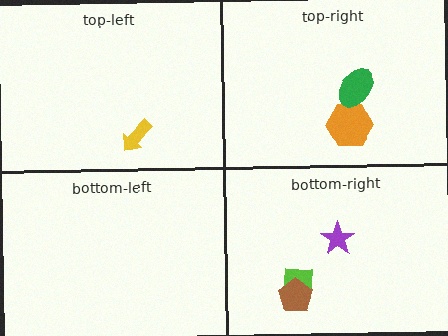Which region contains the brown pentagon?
The bottom-right region.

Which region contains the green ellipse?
The top-right region.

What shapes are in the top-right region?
The orange hexagon, the green ellipse.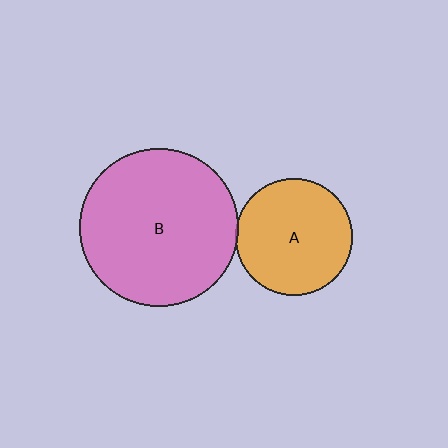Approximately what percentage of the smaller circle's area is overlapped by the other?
Approximately 5%.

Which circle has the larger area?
Circle B (pink).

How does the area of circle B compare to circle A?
Approximately 1.8 times.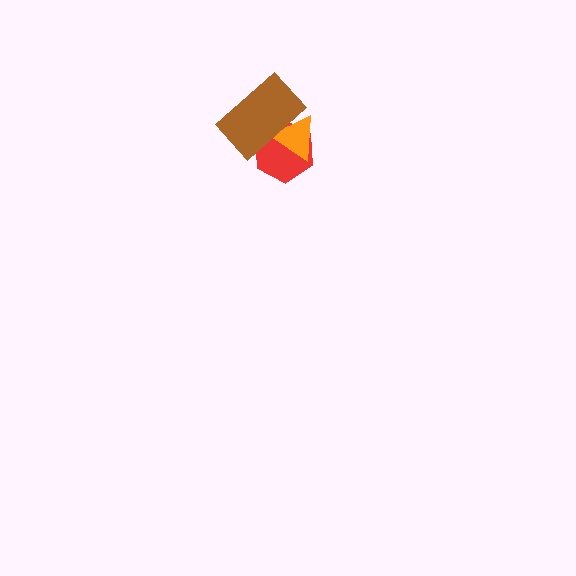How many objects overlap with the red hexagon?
2 objects overlap with the red hexagon.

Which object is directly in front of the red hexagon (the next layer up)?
The orange triangle is directly in front of the red hexagon.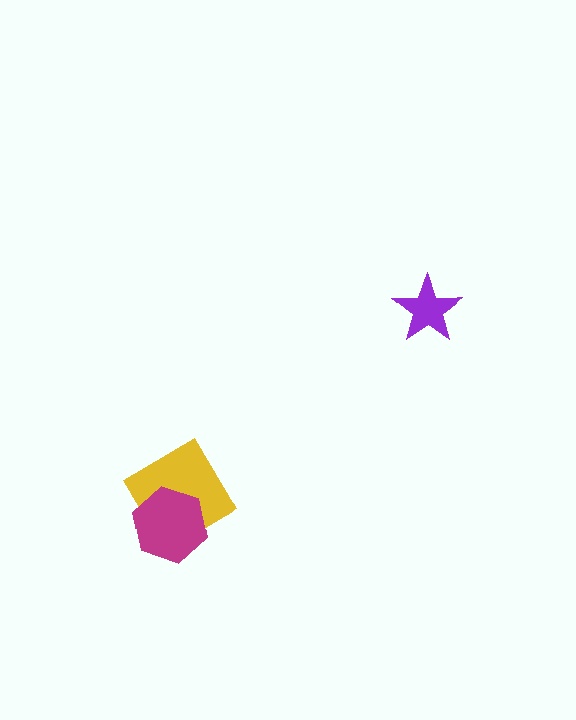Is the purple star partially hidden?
No, no other shape covers it.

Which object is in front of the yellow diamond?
The magenta hexagon is in front of the yellow diamond.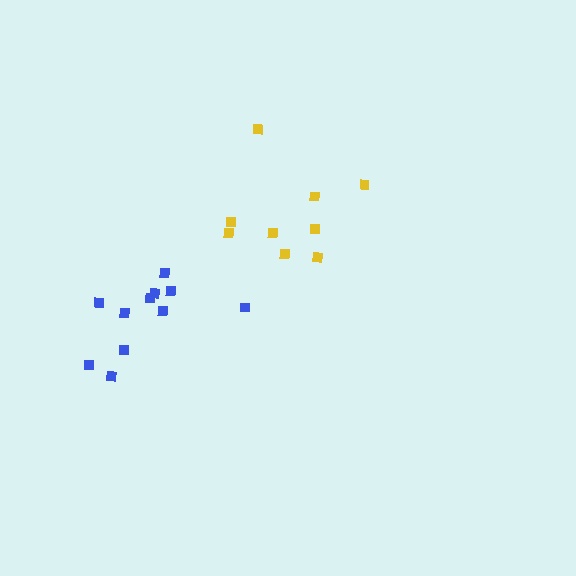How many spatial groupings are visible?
There are 2 spatial groupings.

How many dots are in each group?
Group 1: 9 dots, Group 2: 11 dots (20 total).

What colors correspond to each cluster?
The clusters are colored: yellow, blue.